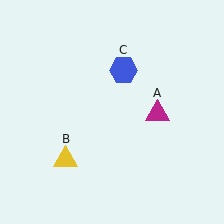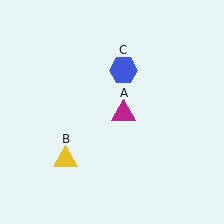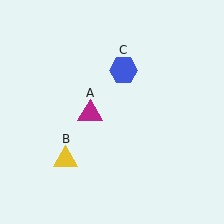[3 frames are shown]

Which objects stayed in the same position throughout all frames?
Yellow triangle (object B) and blue hexagon (object C) remained stationary.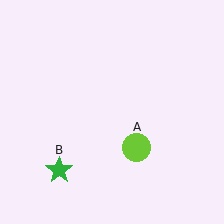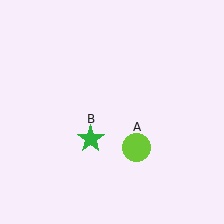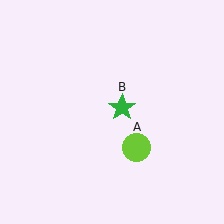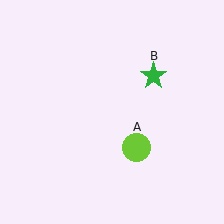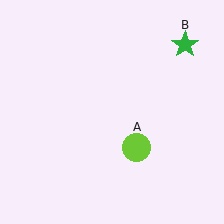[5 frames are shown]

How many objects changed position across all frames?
1 object changed position: green star (object B).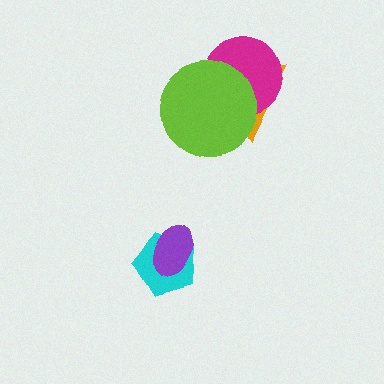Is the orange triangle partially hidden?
Yes, it is partially covered by another shape.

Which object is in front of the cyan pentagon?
The purple ellipse is in front of the cyan pentagon.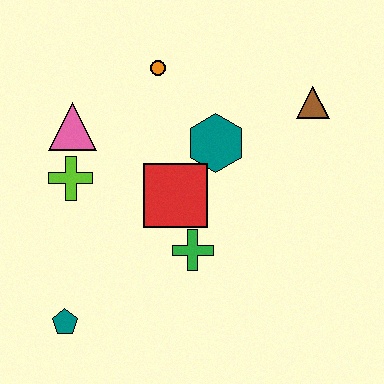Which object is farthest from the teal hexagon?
The teal pentagon is farthest from the teal hexagon.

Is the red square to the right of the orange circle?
Yes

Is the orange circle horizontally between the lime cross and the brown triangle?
Yes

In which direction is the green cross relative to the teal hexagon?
The green cross is below the teal hexagon.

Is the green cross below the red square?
Yes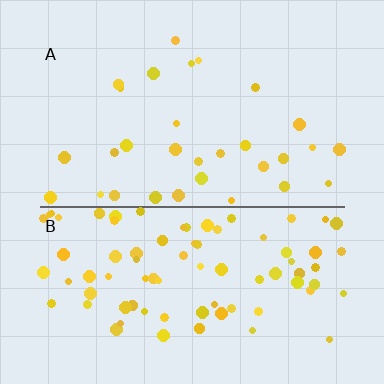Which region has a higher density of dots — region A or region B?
B (the bottom).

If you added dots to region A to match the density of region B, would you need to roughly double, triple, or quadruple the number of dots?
Approximately triple.